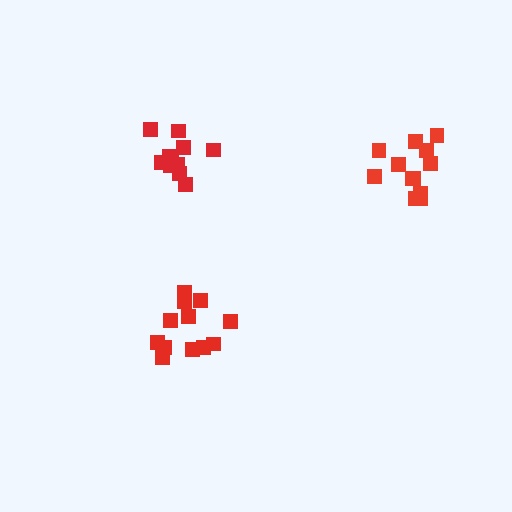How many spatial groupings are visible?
There are 3 spatial groupings.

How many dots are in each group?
Group 1: 12 dots, Group 2: 12 dots, Group 3: 11 dots (35 total).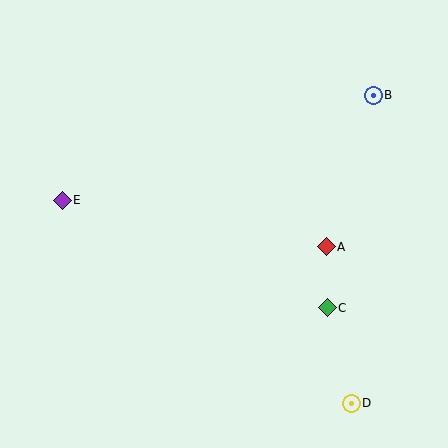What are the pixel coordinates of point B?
Point B is at (373, 95).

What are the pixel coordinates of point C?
Point C is at (327, 308).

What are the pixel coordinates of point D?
Point D is at (351, 403).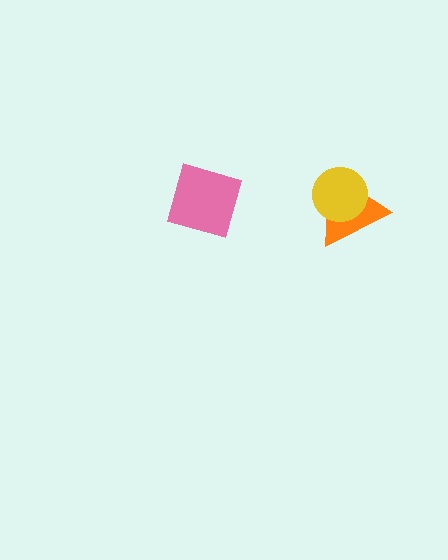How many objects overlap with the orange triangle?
1 object overlaps with the orange triangle.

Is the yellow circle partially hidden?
No, no other shape covers it.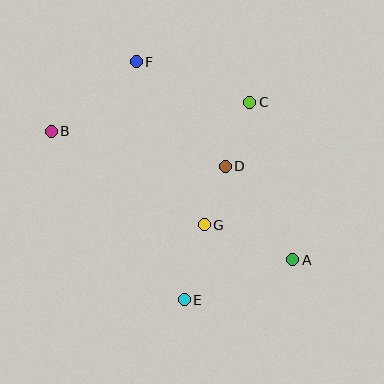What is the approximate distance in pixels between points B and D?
The distance between B and D is approximately 177 pixels.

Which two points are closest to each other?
Points D and G are closest to each other.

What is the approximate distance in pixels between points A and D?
The distance between A and D is approximately 115 pixels.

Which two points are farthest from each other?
Points A and B are farthest from each other.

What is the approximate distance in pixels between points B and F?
The distance between B and F is approximately 110 pixels.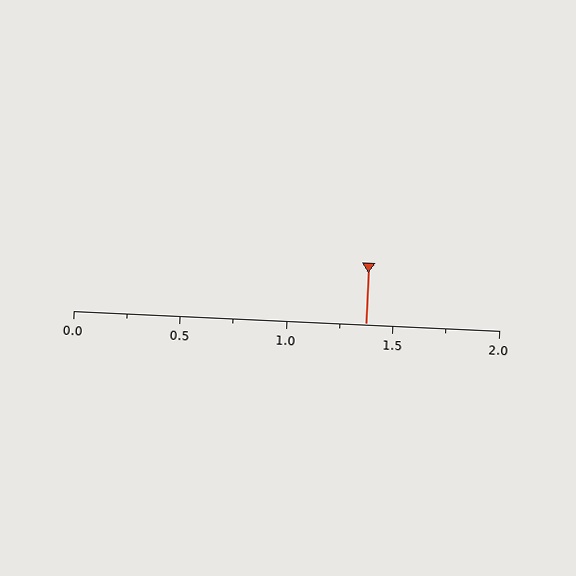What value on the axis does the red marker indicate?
The marker indicates approximately 1.38.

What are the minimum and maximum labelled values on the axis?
The axis runs from 0.0 to 2.0.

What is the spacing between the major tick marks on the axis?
The major ticks are spaced 0.5 apart.